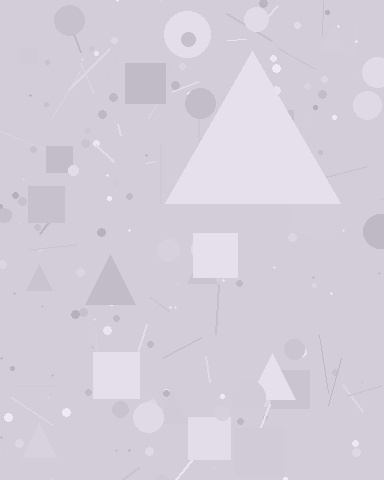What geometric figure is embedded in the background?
A triangle is embedded in the background.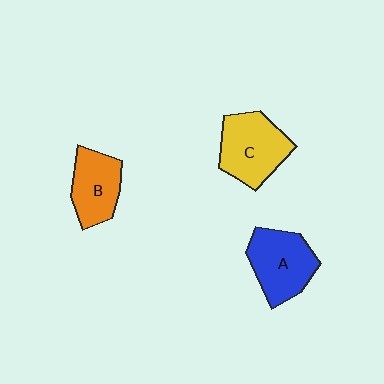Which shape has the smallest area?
Shape B (orange).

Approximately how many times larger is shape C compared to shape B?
Approximately 1.3 times.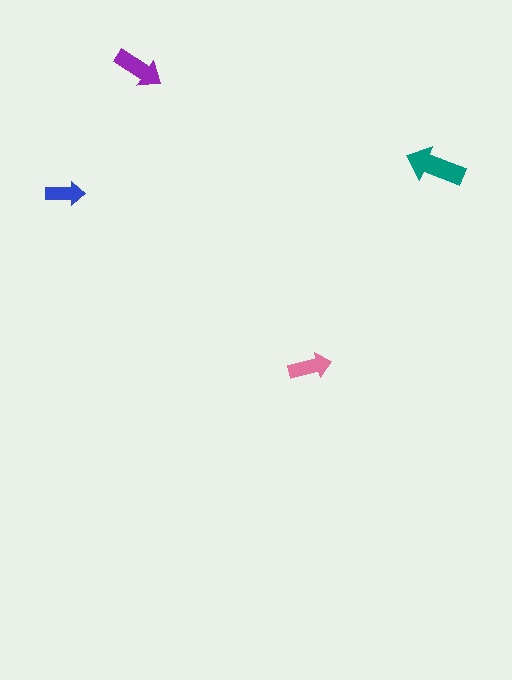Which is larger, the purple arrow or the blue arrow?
The purple one.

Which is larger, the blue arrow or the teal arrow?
The teal one.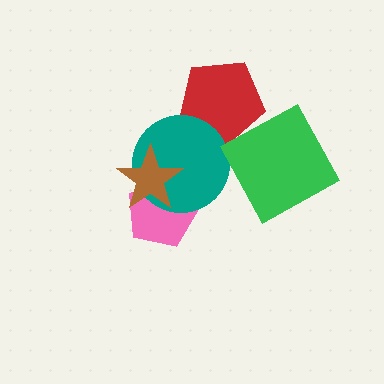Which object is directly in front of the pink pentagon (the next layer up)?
The teal circle is directly in front of the pink pentagon.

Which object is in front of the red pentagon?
The teal circle is in front of the red pentagon.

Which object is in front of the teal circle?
The brown star is in front of the teal circle.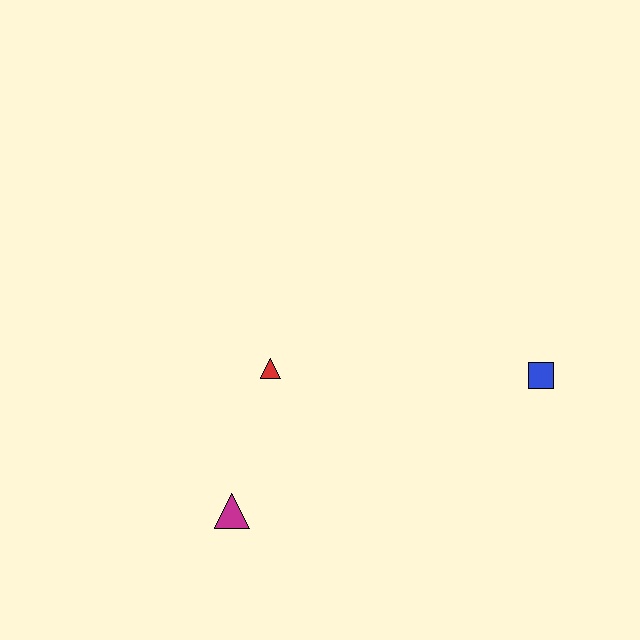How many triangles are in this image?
There are 2 triangles.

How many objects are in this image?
There are 3 objects.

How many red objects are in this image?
There is 1 red object.